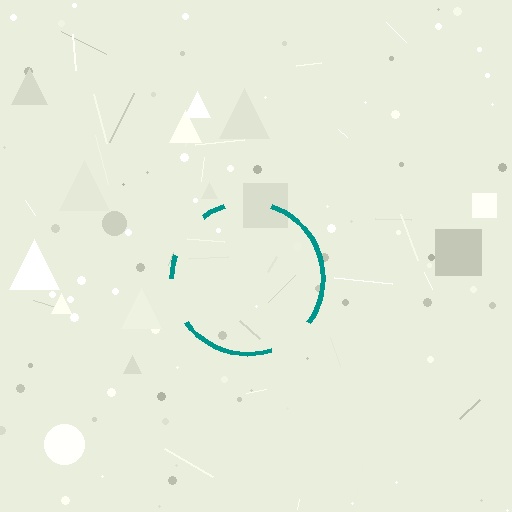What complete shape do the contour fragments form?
The contour fragments form a circle.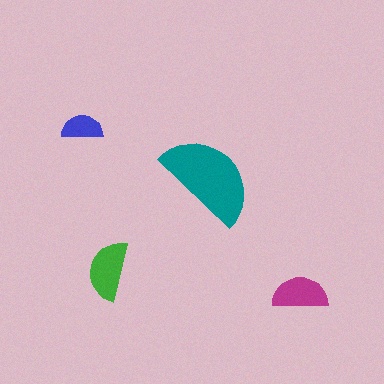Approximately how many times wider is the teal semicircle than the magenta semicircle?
About 2 times wider.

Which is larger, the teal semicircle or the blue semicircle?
The teal one.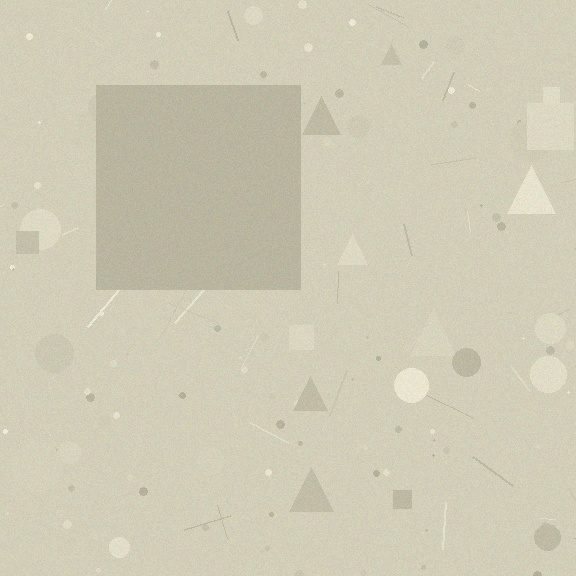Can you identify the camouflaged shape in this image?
The camouflaged shape is a square.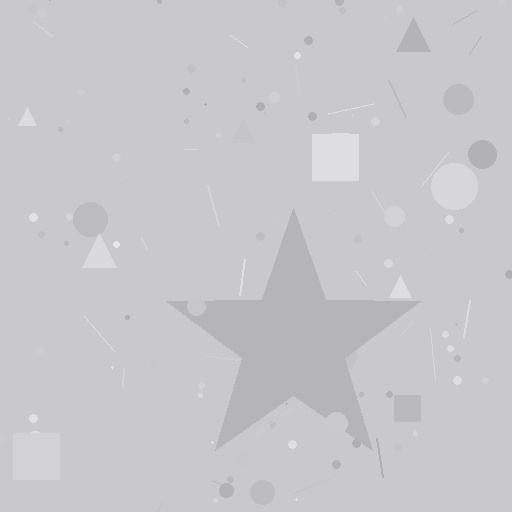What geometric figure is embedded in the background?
A star is embedded in the background.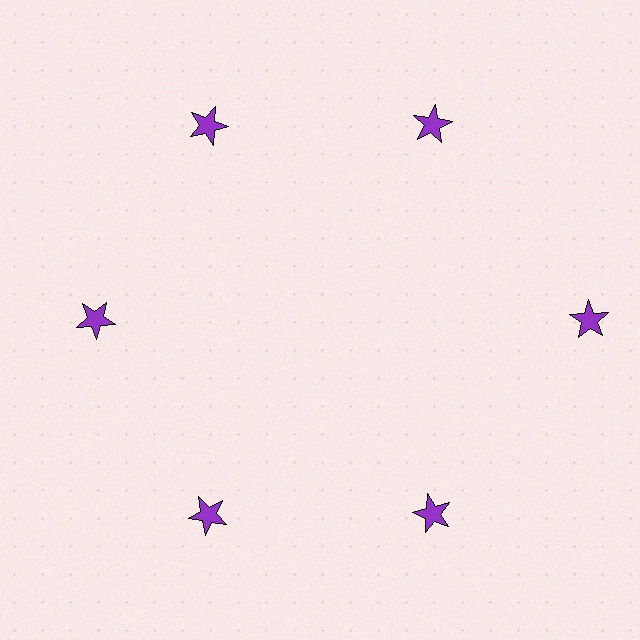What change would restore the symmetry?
The symmetry would be restored by moving it inward, back onto the ring so that all 6 stars sit at equal angles and equal distance from the center.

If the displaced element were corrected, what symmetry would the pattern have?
It would have 6-fold rotational symmetry — the pattern would map onto itself every 60 degrees.